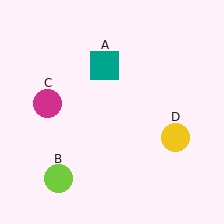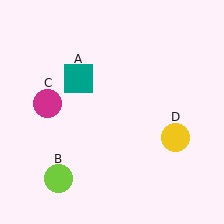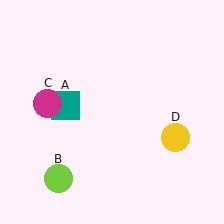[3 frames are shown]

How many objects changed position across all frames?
1 object changed position: teal square (object A).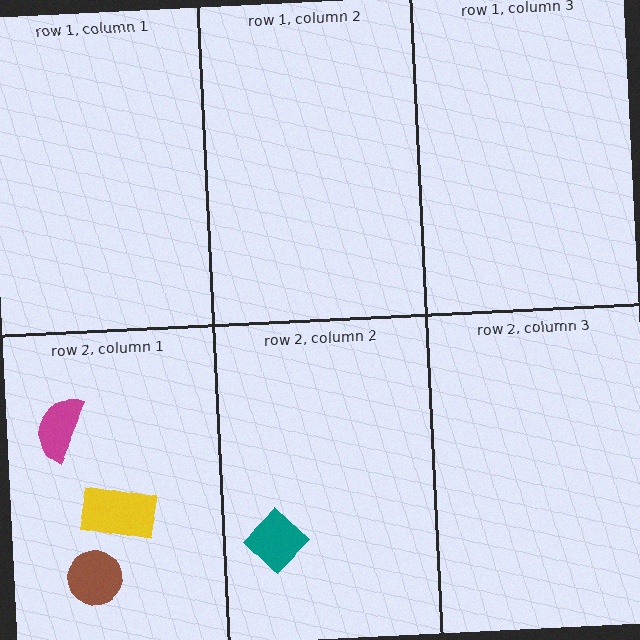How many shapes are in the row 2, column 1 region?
3.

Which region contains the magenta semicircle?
The row 2, column 1 region.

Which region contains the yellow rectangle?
The row 2, column 1 region.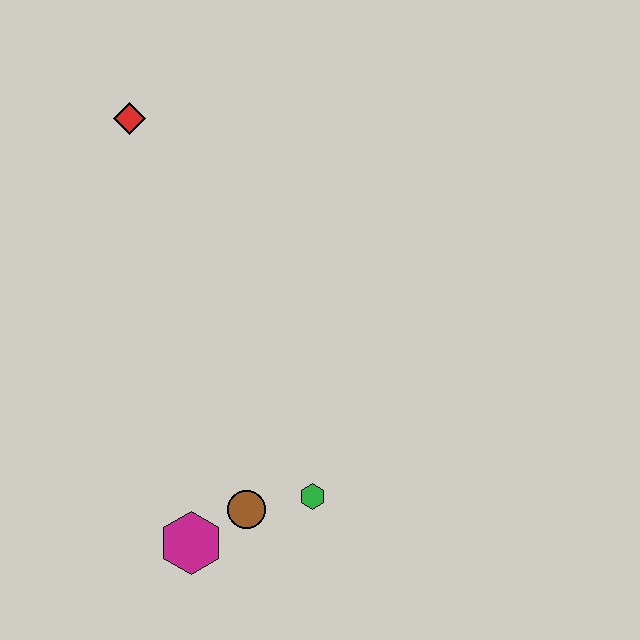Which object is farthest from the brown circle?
The red diamond is farthest from the brown circle.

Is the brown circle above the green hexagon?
No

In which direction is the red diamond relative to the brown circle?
The red diamond is above the brown circle.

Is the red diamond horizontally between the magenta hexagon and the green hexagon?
No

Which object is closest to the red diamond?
The brown circle is closest to the red diamond.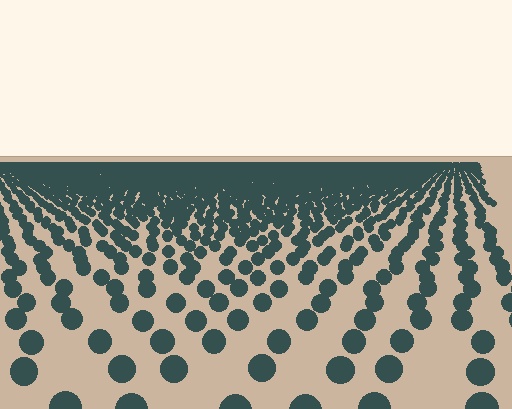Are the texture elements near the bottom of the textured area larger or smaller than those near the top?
Larger. Near the bottom, elements are closer to the viewer and appear at a bigger on-screen size.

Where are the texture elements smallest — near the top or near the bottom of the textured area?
Near the top.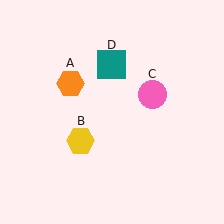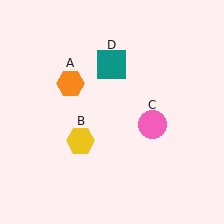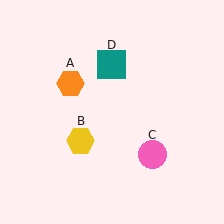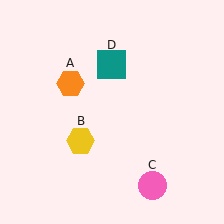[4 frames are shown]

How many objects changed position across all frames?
1 object changed position: pink circle (object C).